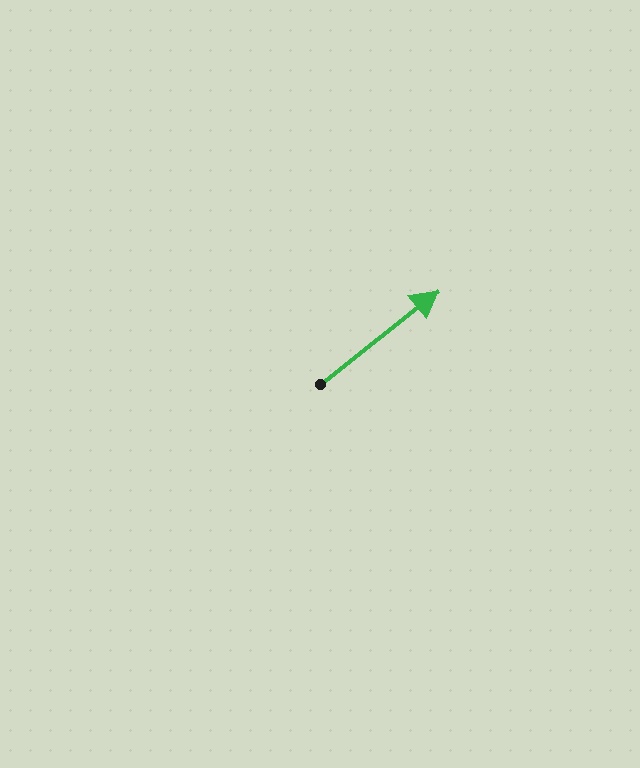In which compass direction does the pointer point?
Northeast.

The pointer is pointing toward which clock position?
Roughly 2 o'clock.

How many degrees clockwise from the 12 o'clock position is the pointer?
Approximately 52 degrees.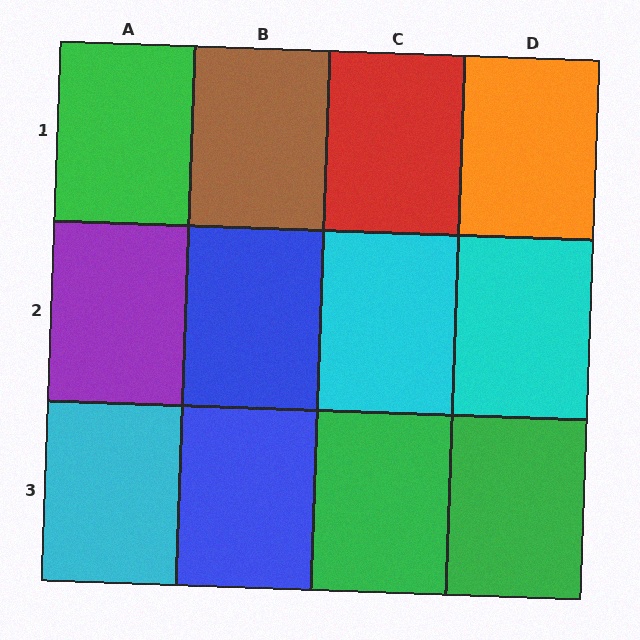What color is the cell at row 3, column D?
Green.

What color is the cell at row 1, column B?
Brown.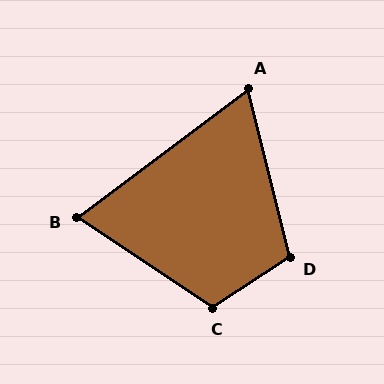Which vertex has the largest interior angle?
C, at approximately 113 degrees.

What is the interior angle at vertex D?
Approximately 109 degrees (obtuse).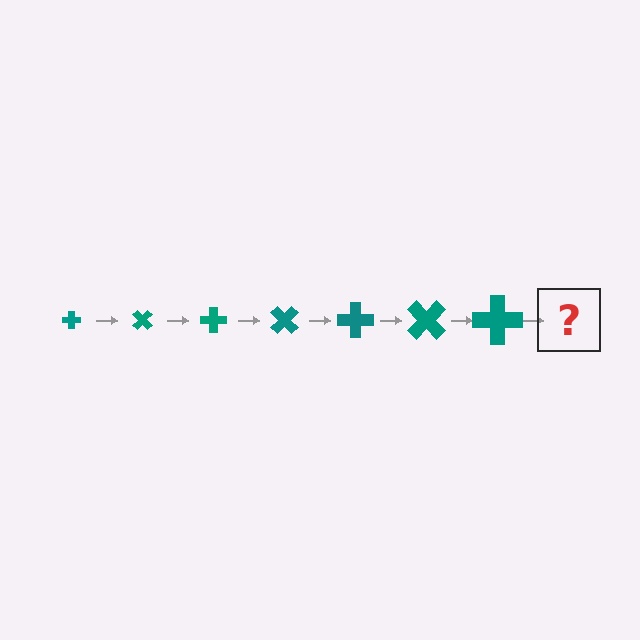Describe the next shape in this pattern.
It should be a cross, larger than the previous one and rotated 315 degrees from the start.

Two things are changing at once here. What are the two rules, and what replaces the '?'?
The two rules are that the cross grows larger each step and it rotates 45 degrees each step. The '?' should be a cross, larger than the previous one and rotated 315 degrees from the start.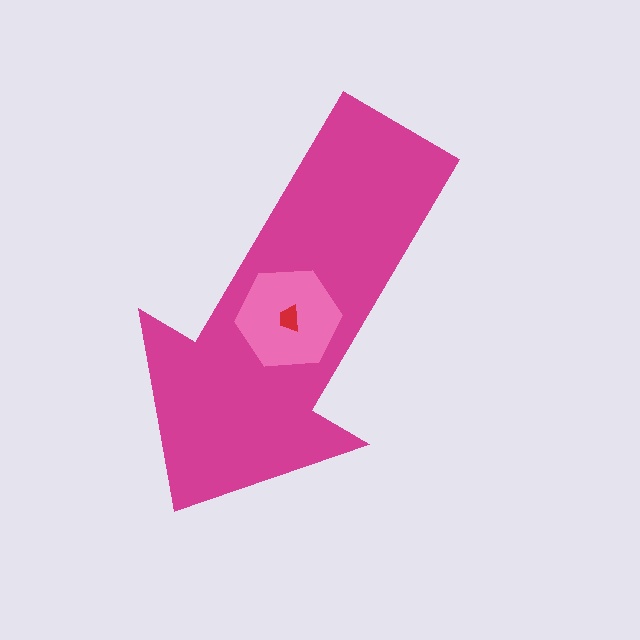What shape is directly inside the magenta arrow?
The pink hexagon.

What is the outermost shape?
The magenta arrow.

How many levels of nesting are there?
3.